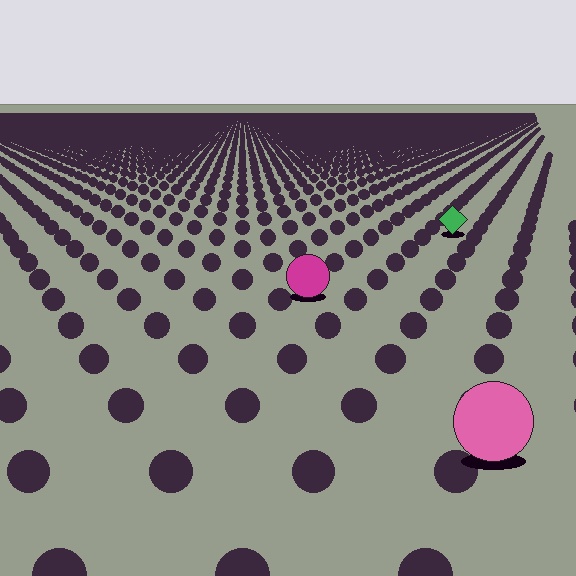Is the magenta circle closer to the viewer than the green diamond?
Yes. The magenta circle is closer — you can tell from the texture gradient: the ground texture is coarser near it.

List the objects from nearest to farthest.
From nearest to farthest: the pink circle, the magenta circle, the green diamond.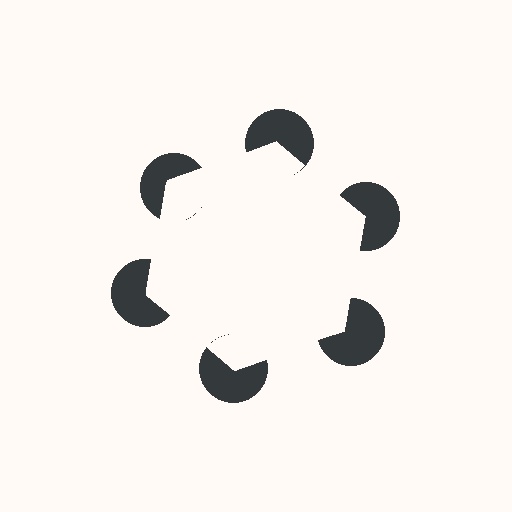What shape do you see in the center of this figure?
An illusory hexagon — its edges are inferred from the aligned wedge cuts in the pac-man discs, not physically drawn.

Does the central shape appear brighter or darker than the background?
It typically appears slightly brighter than the background, even though no actual brightness change is drawn.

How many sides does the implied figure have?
6 sides.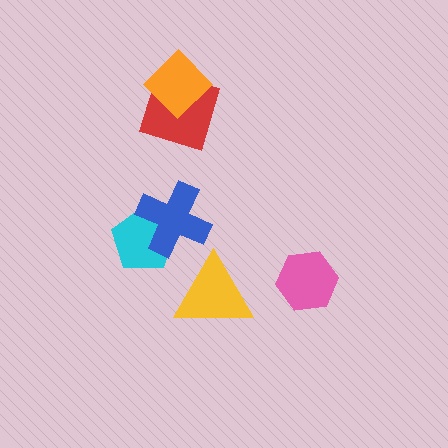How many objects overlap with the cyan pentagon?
1 object overlaps with the cyan pentagon.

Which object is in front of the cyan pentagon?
The blue cross is in front of the cyan pentagon.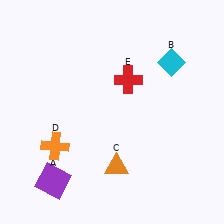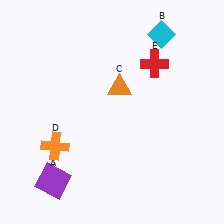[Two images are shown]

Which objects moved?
The objects that moved are: the cyan diamond (B), the orange triangle (C), the red cross (E).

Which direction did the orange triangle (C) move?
The orange triangle (C) moved up.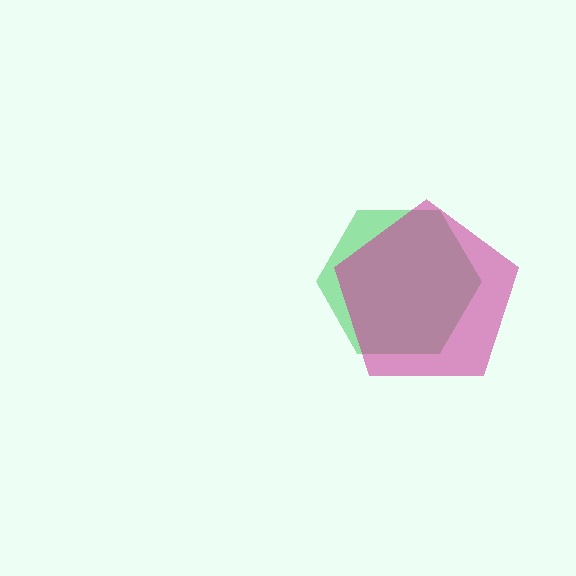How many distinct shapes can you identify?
There are 2 distinct shapes: a green hexagon, a magenta pentagon.